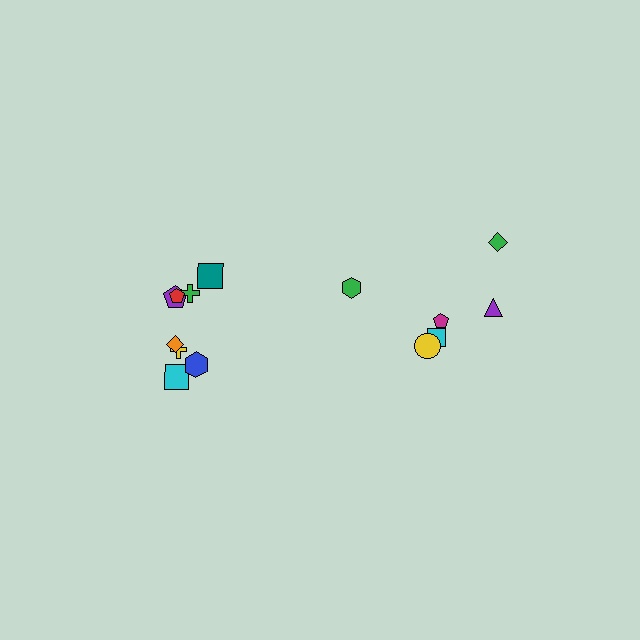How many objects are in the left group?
There are 8 objects.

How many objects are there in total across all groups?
There are 14 objects.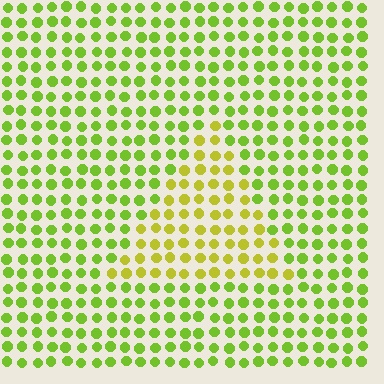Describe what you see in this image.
The image is filled with small lime elements in a uniform arrangement. A triangle-shaped region is visible where the elements are tinted to a slightly different hue, forming a subtle color boundary.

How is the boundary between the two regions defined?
The boundary is defined purely by a slight shift in hue (about 29 degrees). Spacing, size, and orientation are identical on both sides.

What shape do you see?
I see a triangle.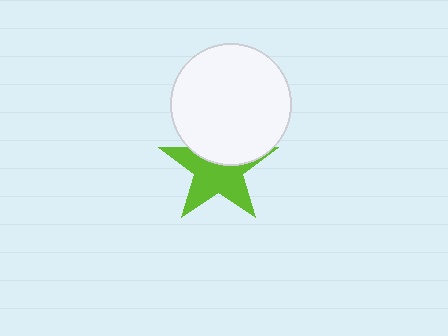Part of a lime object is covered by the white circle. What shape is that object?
It is a star.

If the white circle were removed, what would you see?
You would see the complete lime star.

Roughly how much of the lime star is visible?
About half of it is visible (roughly 62%).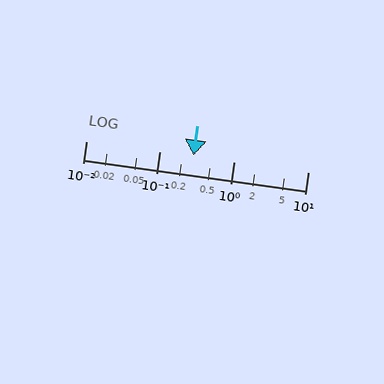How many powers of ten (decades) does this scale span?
The scale spans 3 decades, from 0.01 to 10.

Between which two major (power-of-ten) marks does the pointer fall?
The pointer is between 0.1 and 1.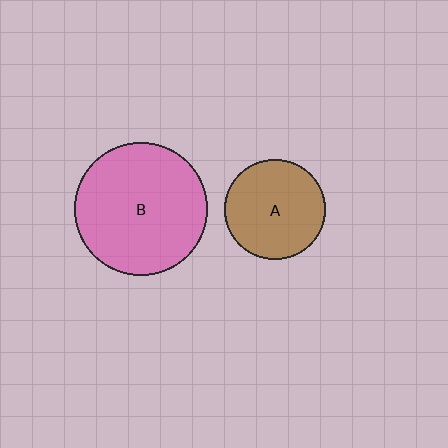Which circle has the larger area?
Circle B (pink).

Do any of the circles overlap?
No, none of the circles overlap.